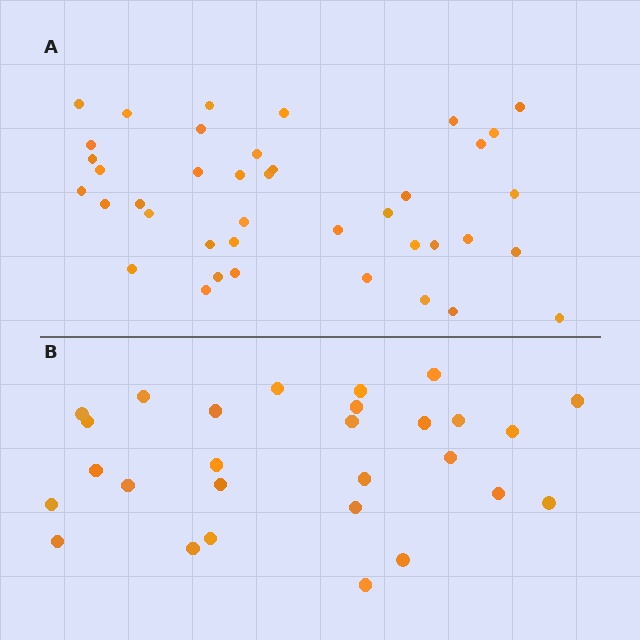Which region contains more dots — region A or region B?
Region A (the top region) has more dots.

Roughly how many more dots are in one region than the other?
Region A has roughly 12 or so more dots than region B.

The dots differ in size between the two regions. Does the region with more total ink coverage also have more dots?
No. Region B has more total ink coverage because its dots are larger, but region A actually contains more individual dots. Total area can be misleading — the number of items is what matters here.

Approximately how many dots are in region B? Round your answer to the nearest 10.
About 30 dots. (The exact count is 28, which rounds to 30.)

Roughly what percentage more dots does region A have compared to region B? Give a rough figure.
About 45% more.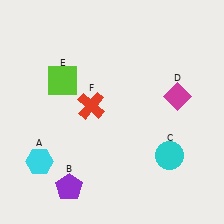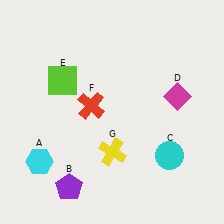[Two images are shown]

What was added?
A yellow cross (G) was added in Image 2.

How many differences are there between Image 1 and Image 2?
There is 1 difference between the two images.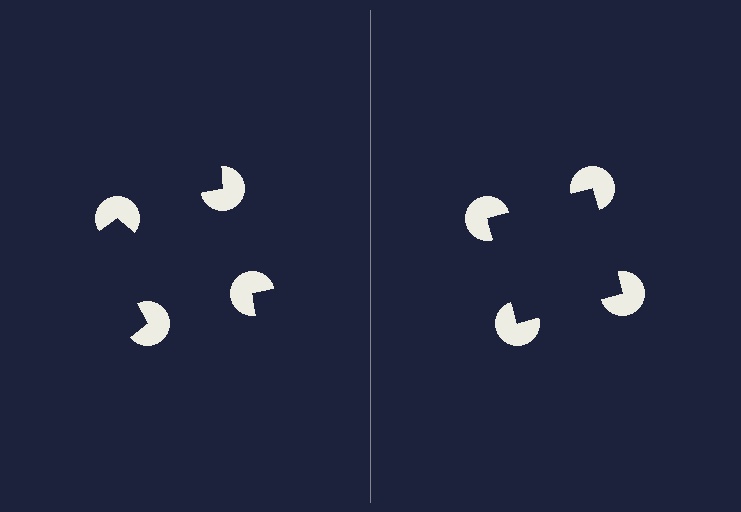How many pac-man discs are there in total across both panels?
8 — 4 on each side.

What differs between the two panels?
The pac-man discs are positioned identically on both sides; only the wedge orientations differ. On the right they align to a square; on the left they are misaligned.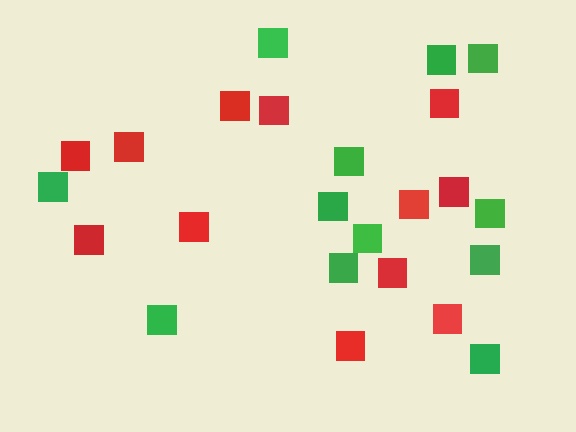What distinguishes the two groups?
There are 2 groups: one group of red squares (12) and one group of green squares (12).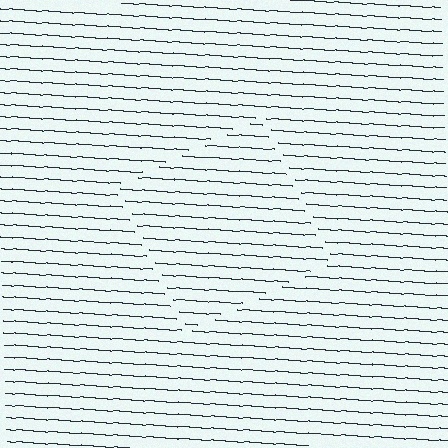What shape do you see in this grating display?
An illusory square. The interior of the shape contains the same grating, shifted by half a period — the contour is defined by the phase discontinuity where line-ends from the inner and outer gratings abut.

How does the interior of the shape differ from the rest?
The interior of the shape contains the same grating, shifted by half a period — the contour is defined by the phase discontinuity where line-ends from the inner and outer gratings abut.